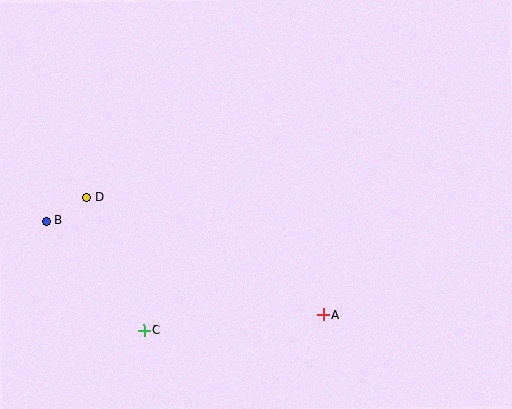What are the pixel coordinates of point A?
Point A is at (324, 315).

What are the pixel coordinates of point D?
Point D is at (86, 197).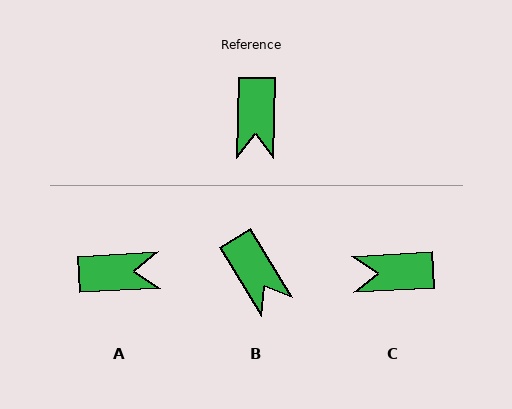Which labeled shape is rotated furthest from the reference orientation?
A, about 94 degrees away.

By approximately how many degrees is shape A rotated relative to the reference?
Approximately 94 degrees counter-clockwise.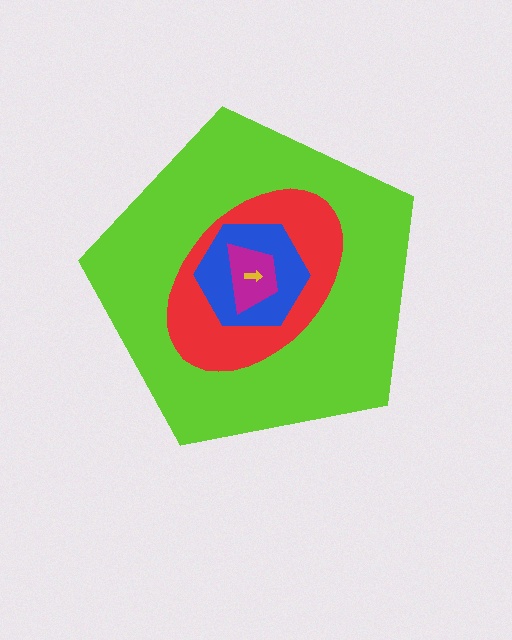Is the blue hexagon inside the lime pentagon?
Yes.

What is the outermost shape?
The lime pentagon.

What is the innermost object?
The yellow arrow.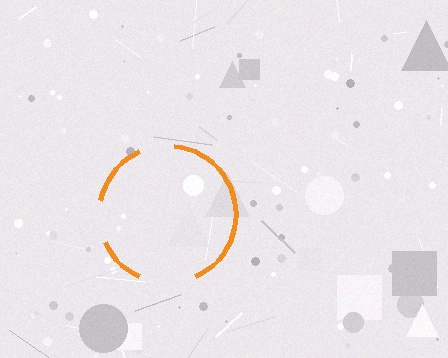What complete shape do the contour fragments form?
The contour fragments form a circle.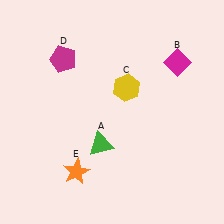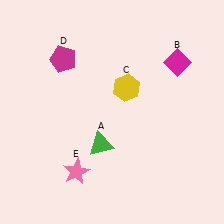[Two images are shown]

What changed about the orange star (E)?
In Image 1, E is orange. In Image 2, it changed to pink.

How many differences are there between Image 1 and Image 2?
There is 1 difference between the two images.